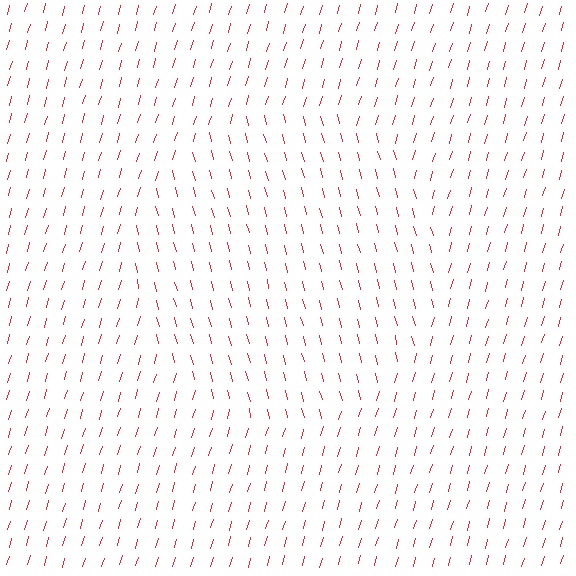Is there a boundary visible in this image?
Yes, there is a texture boundary formed by a change in line orientation.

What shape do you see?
I see a circle.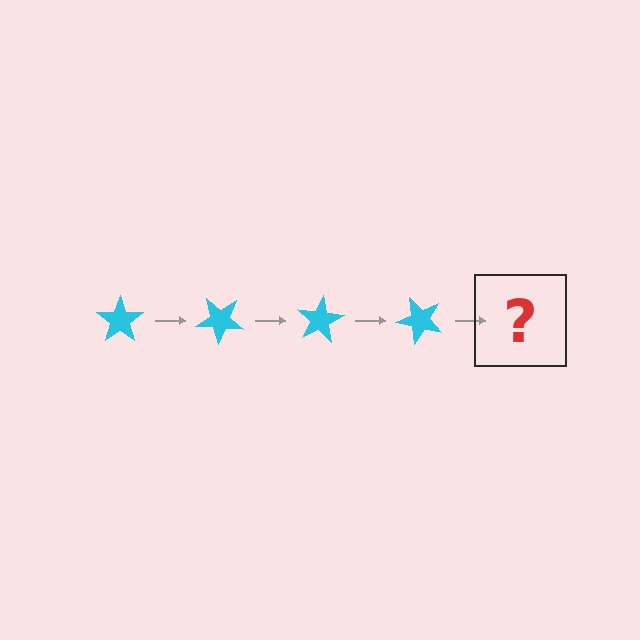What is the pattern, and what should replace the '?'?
The pattern is that the star rotates 40 degrees each step. The '?' should be a cyan star rotated 160 degrees.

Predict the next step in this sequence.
The next step is a cyan star rotated 160 degrees.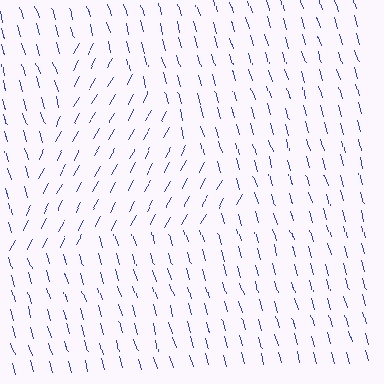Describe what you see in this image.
The image is filled with small blue line segments. A triangle region in the image has lines oriented differently from the surrounding lines, creating a visible texture boundary.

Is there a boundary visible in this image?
Yes, there is a texture boundary formed by a change in line orientation.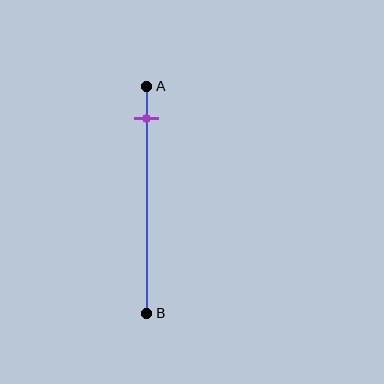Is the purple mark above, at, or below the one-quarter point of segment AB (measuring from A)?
The purple mark is above the one-quarter point of segment AB.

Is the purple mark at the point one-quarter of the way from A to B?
No, the mark is at about 15% from A, not at the 25% one-quarter point.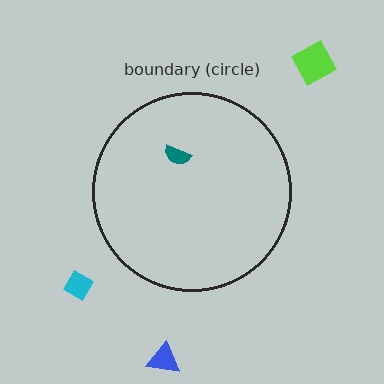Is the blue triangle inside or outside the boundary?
Outside.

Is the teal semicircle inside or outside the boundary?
Inside.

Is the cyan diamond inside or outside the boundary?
Outside.